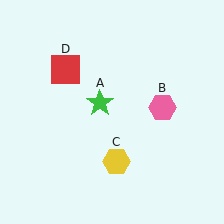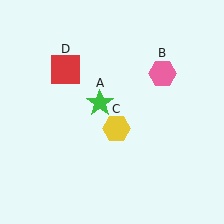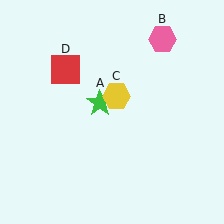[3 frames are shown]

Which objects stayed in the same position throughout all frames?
Green star (object A) and red square (object D) remained stationary.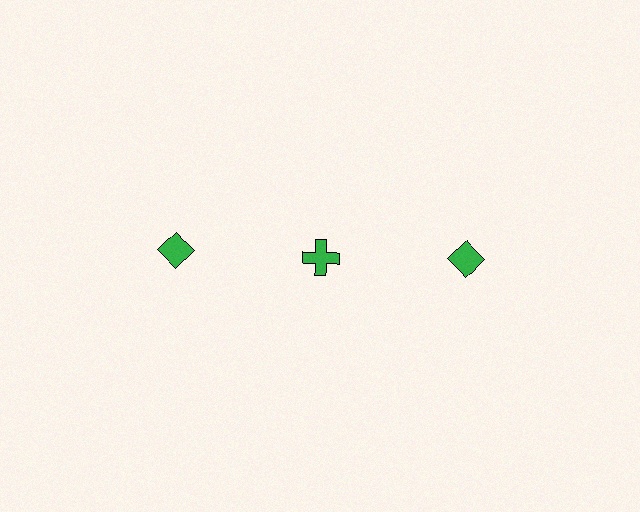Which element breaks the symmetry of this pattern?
The green cross in the top row, second from left column breaks the symmetry. All other shapes are green diamonds.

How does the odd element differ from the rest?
It has a different shape: cross instead of diamond.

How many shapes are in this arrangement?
There are 3 shapes arranged in a grid pattern.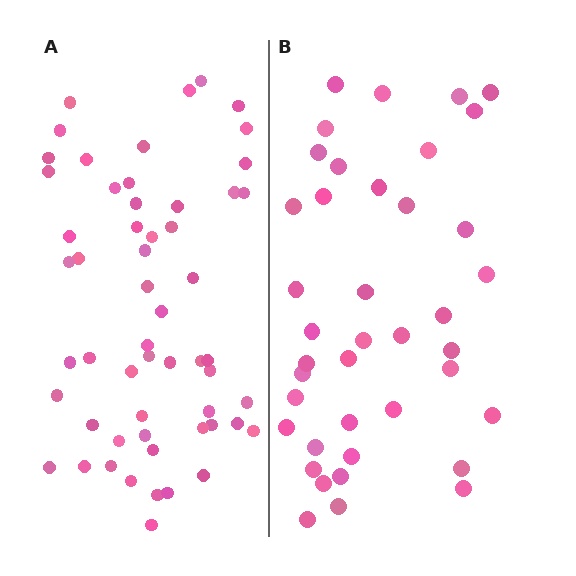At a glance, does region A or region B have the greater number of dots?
Region A (the left region) has more dots.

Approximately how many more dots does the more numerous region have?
Region A has approximately 15 more dots than region B.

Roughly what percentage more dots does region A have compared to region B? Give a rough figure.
About 40% more.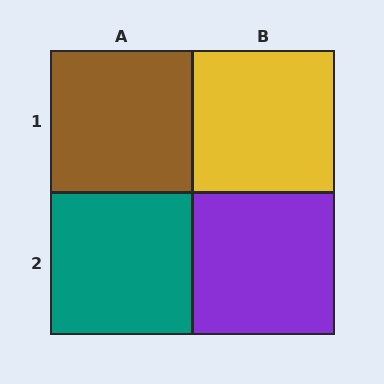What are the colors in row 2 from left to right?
Teal, purple.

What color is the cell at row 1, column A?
Brown.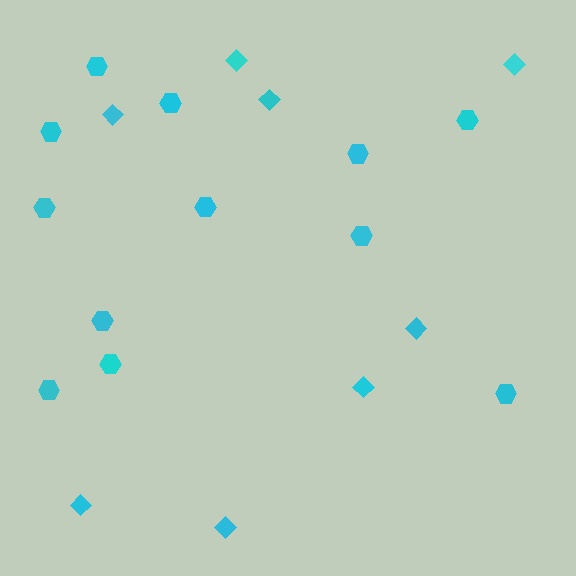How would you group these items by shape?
There are 2 groups: one group of diamonds (8) and one group of hexagons (12).